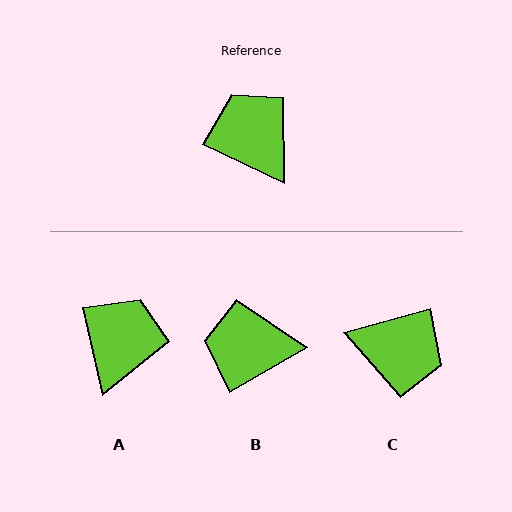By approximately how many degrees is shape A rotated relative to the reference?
Approximately 52 degrees clockwise.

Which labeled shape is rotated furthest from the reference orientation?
C, about 139 degrees away.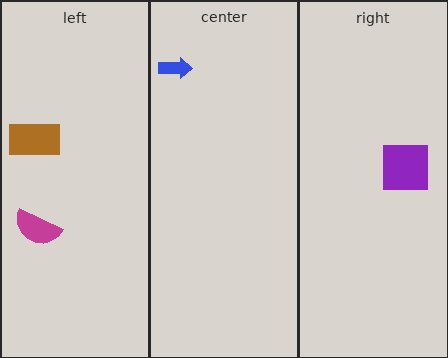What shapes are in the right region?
The purple square.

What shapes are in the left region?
The brown rectangle, the magenta semicircle.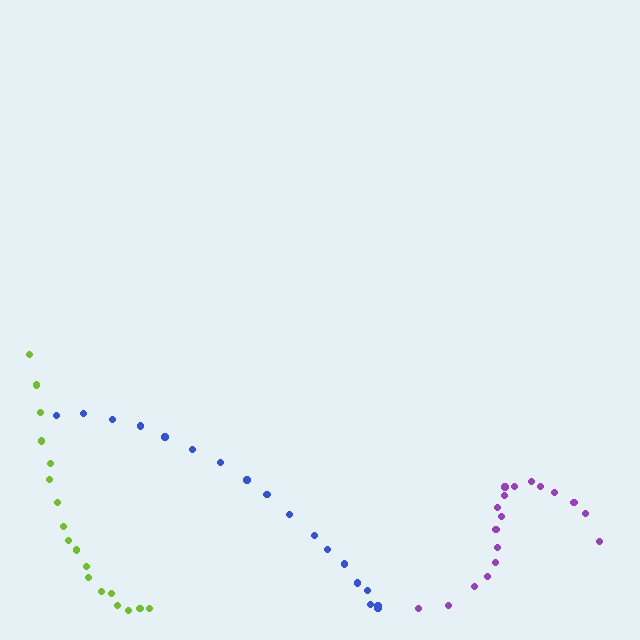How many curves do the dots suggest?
There are 3 distinct paths.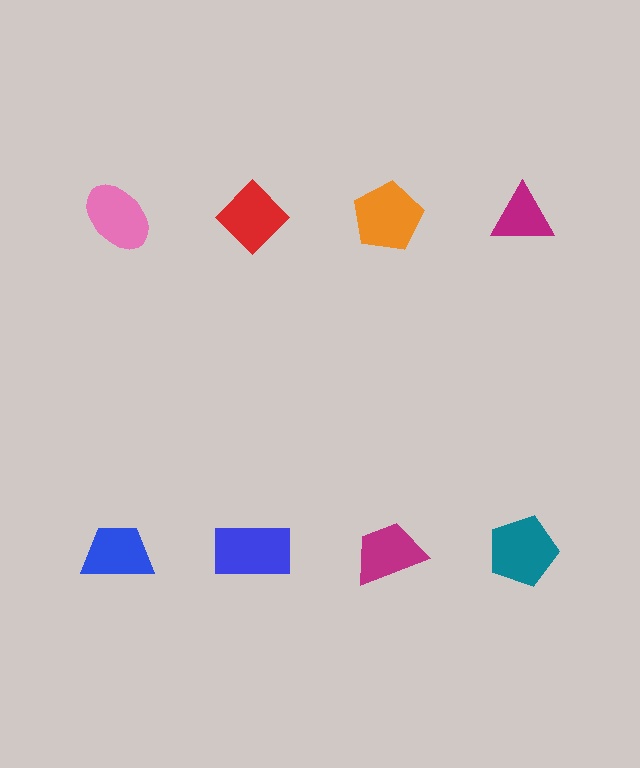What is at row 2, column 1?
A blue trapezoid.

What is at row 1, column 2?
A red diamond.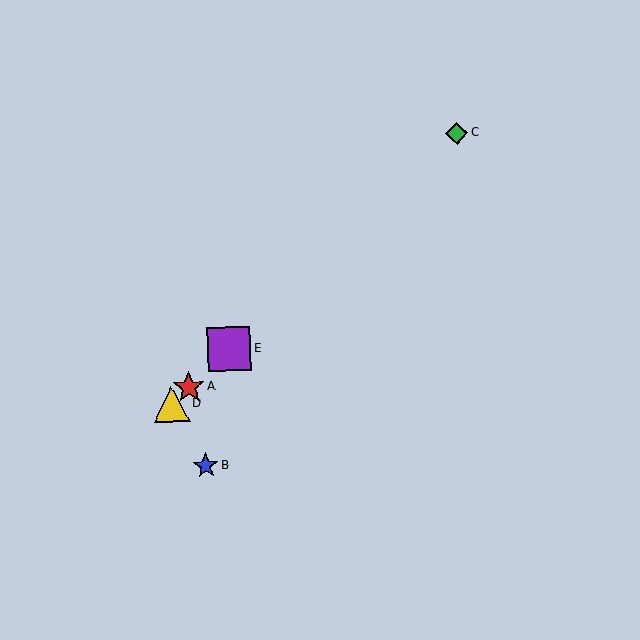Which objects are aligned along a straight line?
Objects A, C, D, E are aligned along a straight line.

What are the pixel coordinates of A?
Object A is at (189, 387).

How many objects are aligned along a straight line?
4 objects (A, C, D, E) are aligned along a straight line.